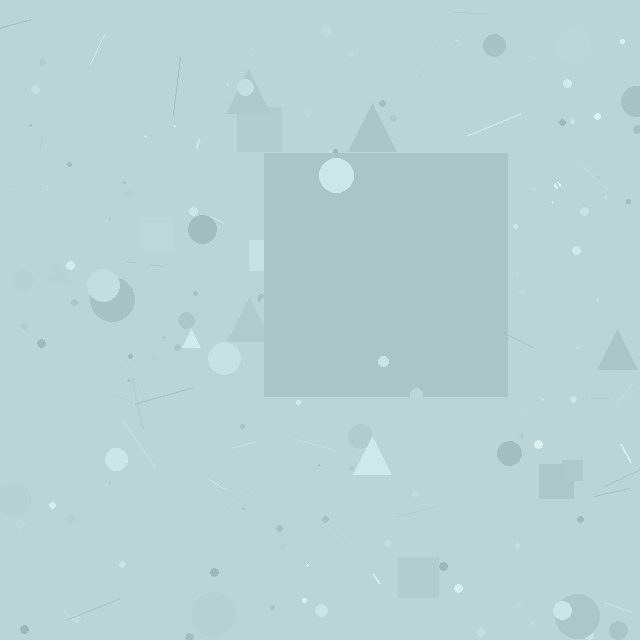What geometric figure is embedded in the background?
A square is embedded in the background.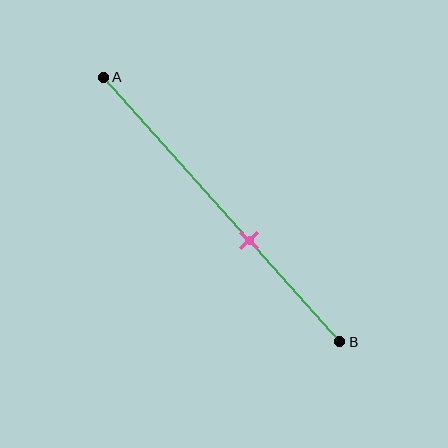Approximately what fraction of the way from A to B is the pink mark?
The pink mark is approximately 60% of the way from A to B.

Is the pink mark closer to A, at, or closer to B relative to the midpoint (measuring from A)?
The pink mark is closer to point B than the midpoint of segment AB.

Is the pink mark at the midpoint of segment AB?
No, the mark is at about 60% from A, not at the 50% midpoint.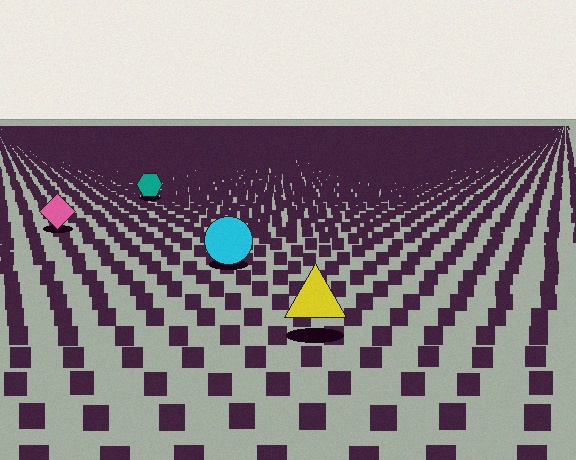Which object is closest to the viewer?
The yellow triangle is closest. The texture marks near it are larger and more spread out.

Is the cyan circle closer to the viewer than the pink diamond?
Yes. The cyan circle is closer — you can tell from the texture gradient: the ground texture is coarser near it.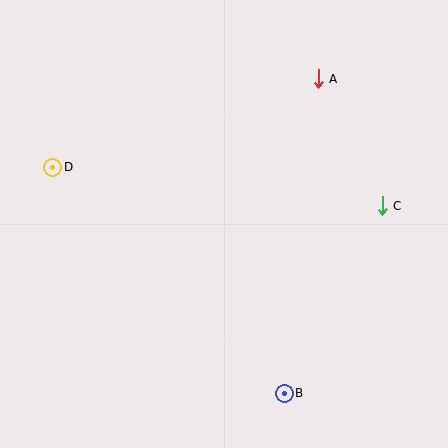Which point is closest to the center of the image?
Point C at (382, 206) is closest to the center.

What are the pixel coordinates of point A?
Point A is at (318, 79).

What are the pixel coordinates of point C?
Point C is at (382, 206).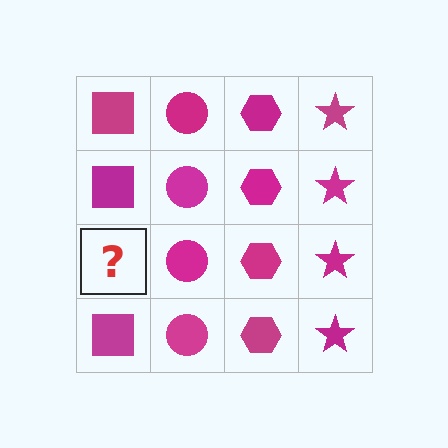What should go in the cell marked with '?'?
The missing cell should contain a magenta square.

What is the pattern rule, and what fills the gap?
The rule is that each column has a consistent shape. The gap should be filled with a magenta square.